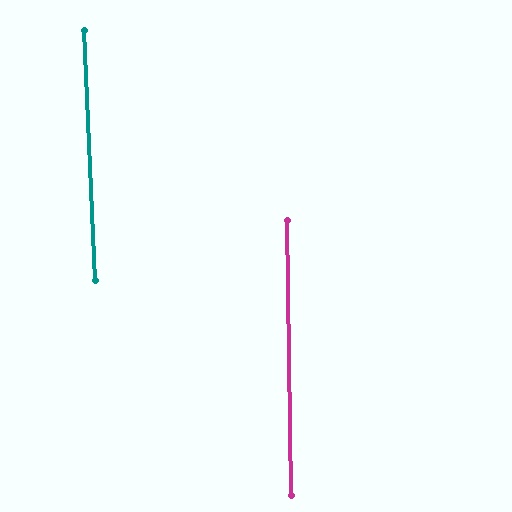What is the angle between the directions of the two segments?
Approximately 2 degrees.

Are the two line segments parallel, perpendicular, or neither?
Parallel — their directions differ by only 1.7°.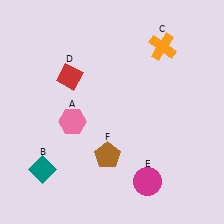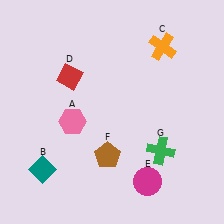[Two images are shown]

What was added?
A green cross (G) was added in Image 2.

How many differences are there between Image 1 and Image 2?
There is 1 difference between the two images.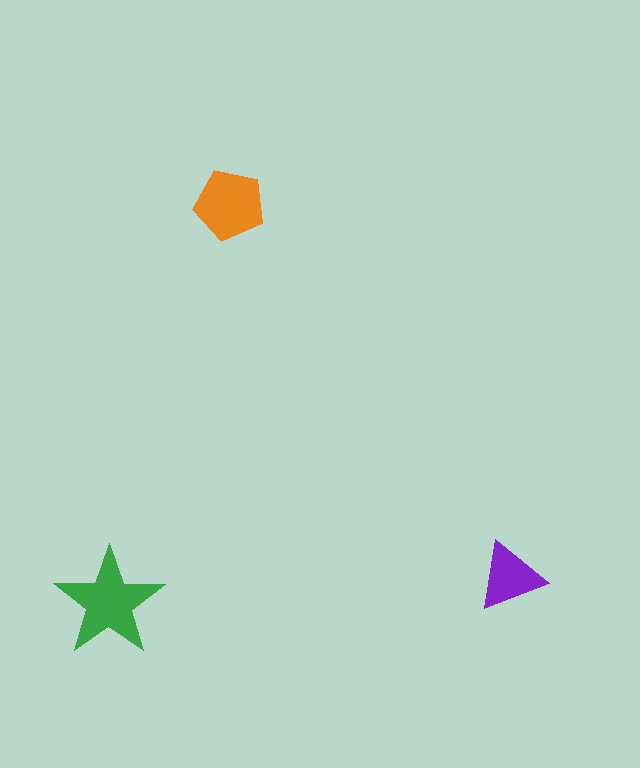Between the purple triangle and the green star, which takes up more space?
The green star.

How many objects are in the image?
There are 3 objects in the image.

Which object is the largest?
The green star.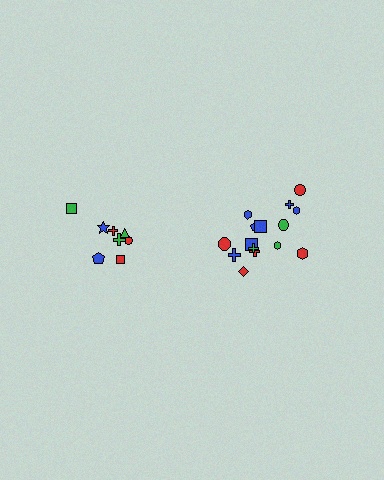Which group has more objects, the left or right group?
The right group.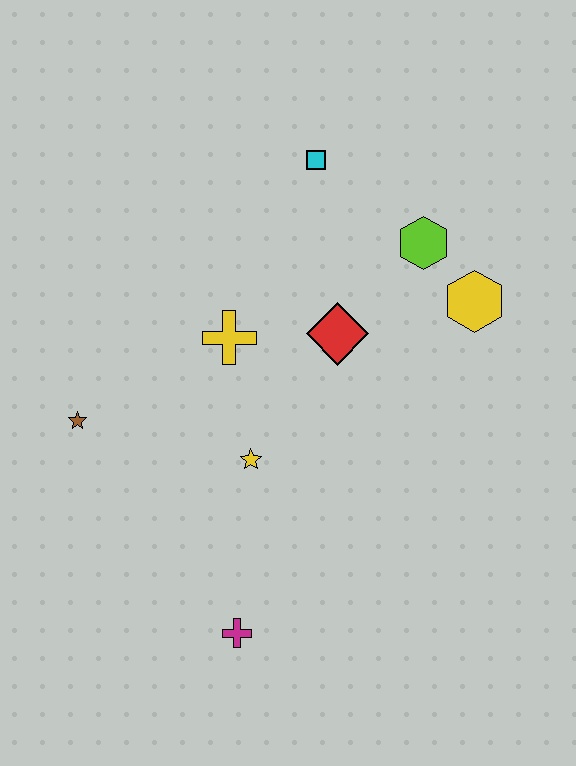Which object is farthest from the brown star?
The yellow hexagon is farthest from the brown star.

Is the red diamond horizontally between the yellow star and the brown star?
No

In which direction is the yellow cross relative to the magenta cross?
The yellow cross is above the magenta cross.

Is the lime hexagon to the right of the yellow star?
Yes